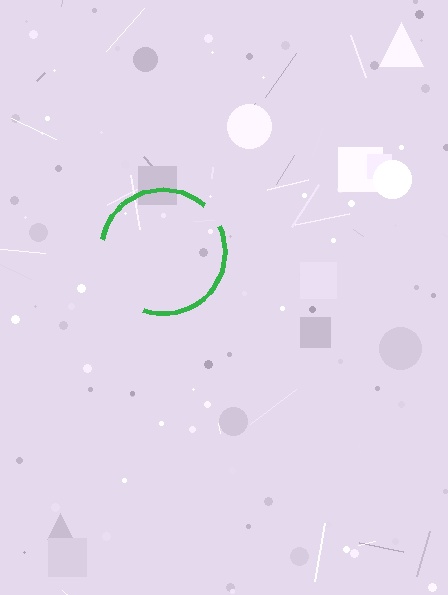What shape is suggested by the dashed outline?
The dashed outline suggests a circle.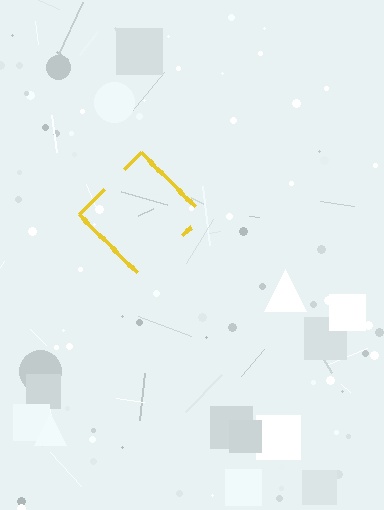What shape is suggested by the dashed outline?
The dashed outline suggests a diamond.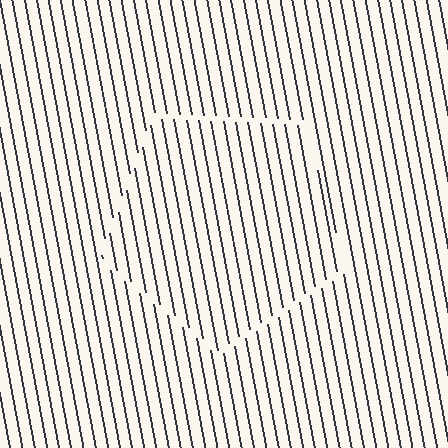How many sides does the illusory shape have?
5 sides — the line-ends trace a pentagon.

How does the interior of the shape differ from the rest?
The interior of the shape contains the same grating, shifted by half a period — the contour is defined by the phase discontinuity where line-ends from the inner and outer gratings abut.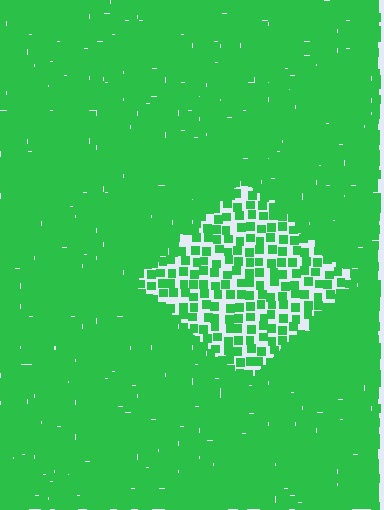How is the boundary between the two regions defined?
The boundary is defined by a change in element density (approximately 2.6x ratio). All elements are the same color, size, and shape.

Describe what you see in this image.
The image contains small green elements arranged at two different densities. A diamond-shaped region is visible where the elements are less densely packed than the surrounding area.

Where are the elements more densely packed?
The elements are more densely packed outside the diamond boundary.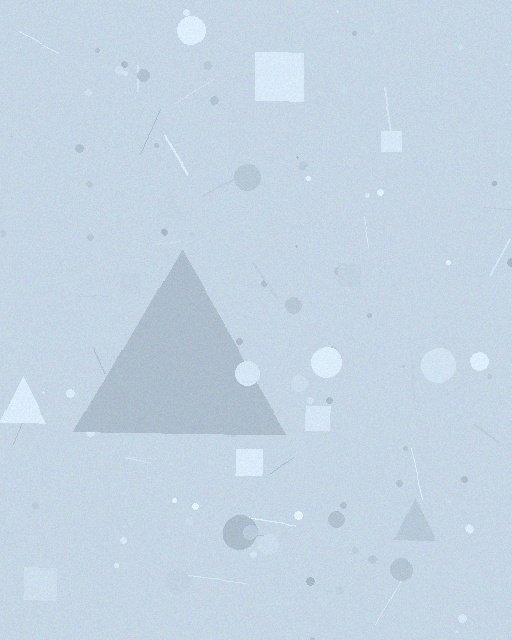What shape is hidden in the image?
A triangle is hidden in the image.